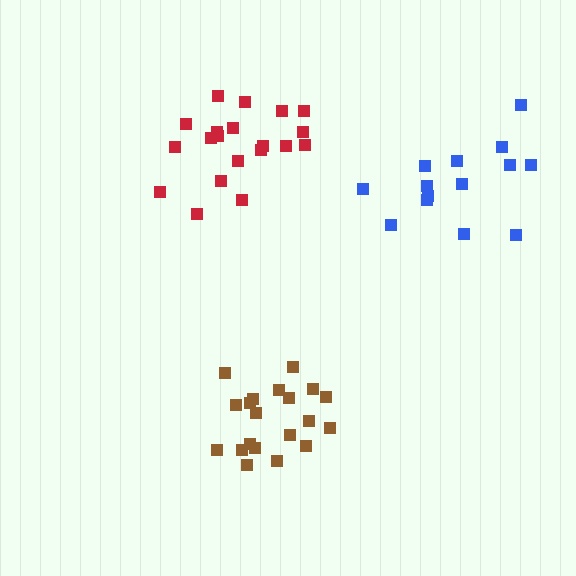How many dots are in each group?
Group 1: 14 dots, Group 2: 20 dots, Group 3: 20 dots (54 total).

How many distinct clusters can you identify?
There are 3 distinct clusters.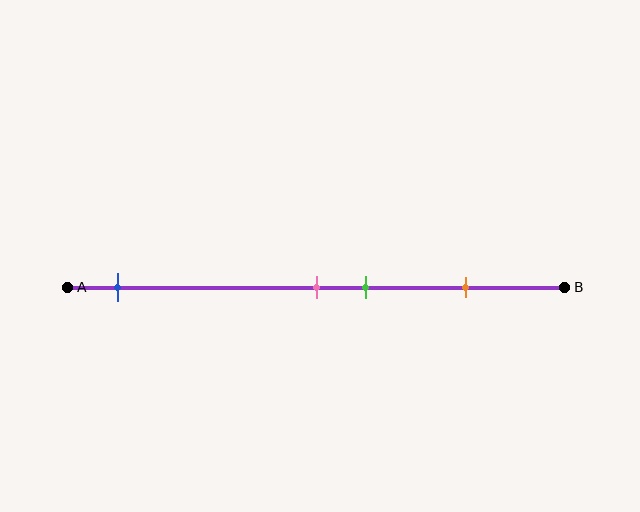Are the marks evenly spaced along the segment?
No, the marks are not evenly spaced.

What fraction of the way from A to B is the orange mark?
The orange mark is approximately 80% (0.8) of the way from A to B.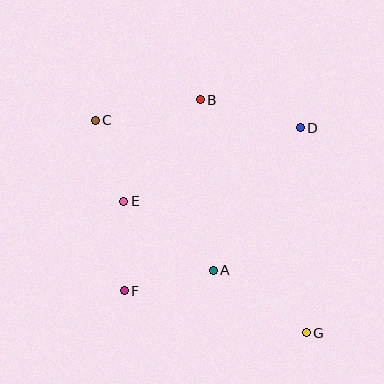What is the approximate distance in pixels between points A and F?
The distance between A and F is approximately 92 pixels.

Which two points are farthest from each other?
Points C and G are farthest from each other.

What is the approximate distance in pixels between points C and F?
The distance between C and F is approximately 173 pixels.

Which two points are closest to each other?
Points C and E are closest to each other.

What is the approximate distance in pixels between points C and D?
The distance between C and D is approximately 206 pixels.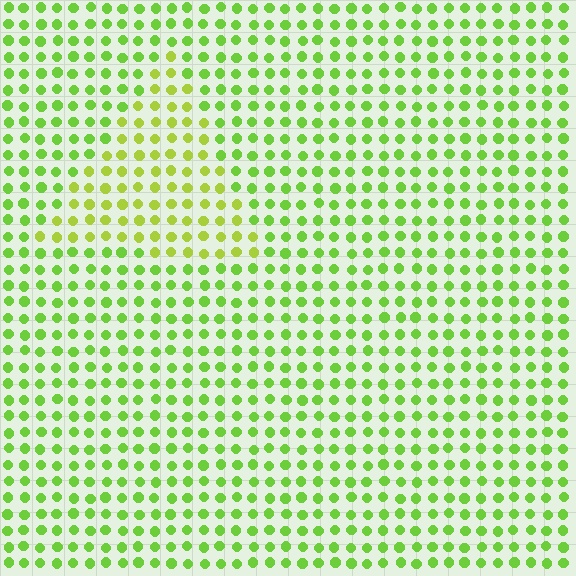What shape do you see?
I see a triangle.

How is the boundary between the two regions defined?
The boundary is defined purely by a slight shift in hue (about 24 degrees). Spacing, size, and orientation are identical on both sides.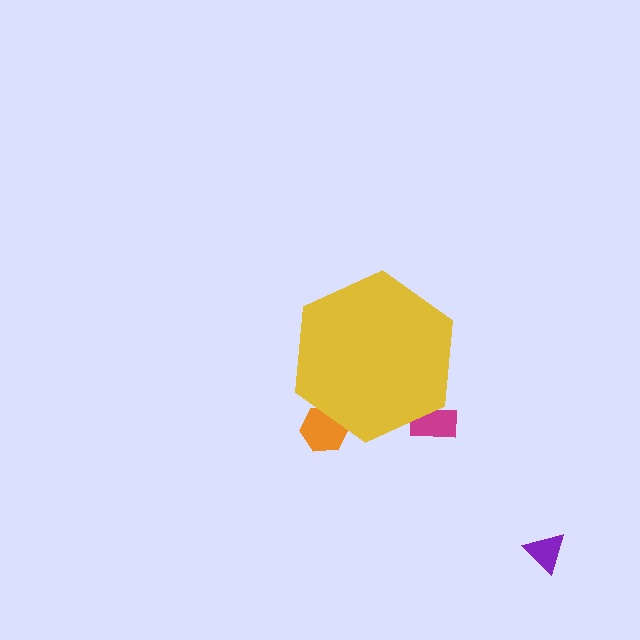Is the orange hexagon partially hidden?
Yes, the orange hexagon is partially hidden behind the yellow hexagon.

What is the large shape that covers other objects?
A yellow hexagon.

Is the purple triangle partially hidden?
No, the purple triangle is fully visible.